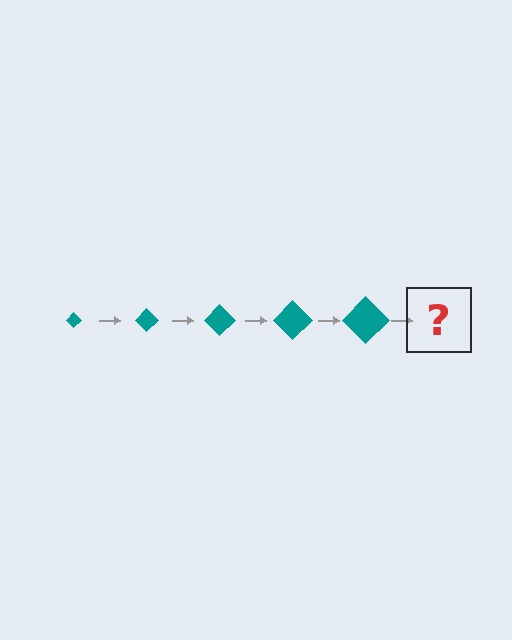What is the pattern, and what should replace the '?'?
The pattern is that the diamond gets progressively larger each step. The '?' should be a teal diamond, larger than the previous one.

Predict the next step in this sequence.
The next step is a teal diamond, larger than the previous one.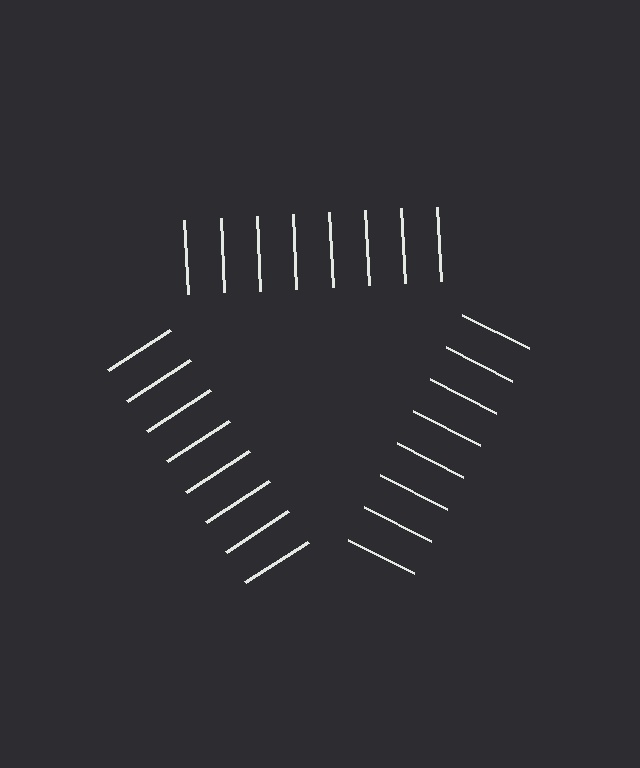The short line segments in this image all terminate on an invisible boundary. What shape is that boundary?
An illusory triangle — the line segments terminate on its edges but no continuous stroke is drawn.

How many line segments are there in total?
24 — 8 along each of the 3 edges.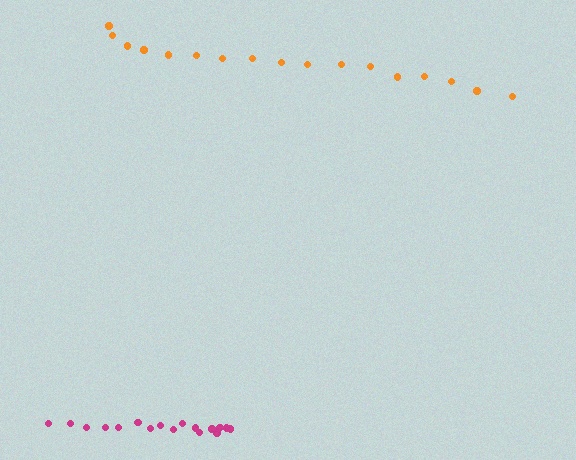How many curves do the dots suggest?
There are 2 distinct paths.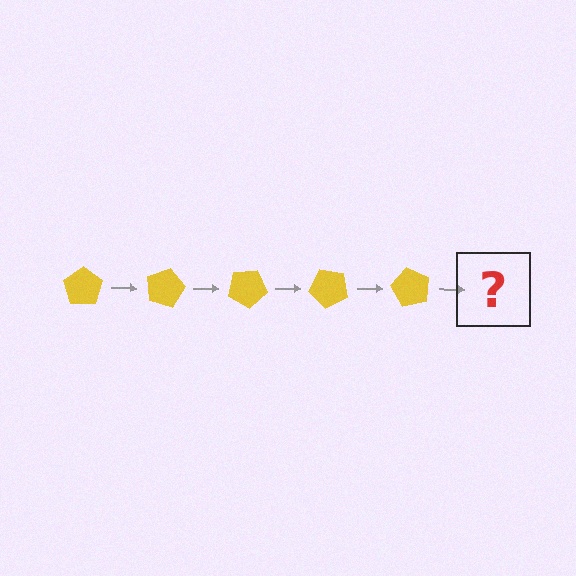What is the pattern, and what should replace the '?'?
The pattern is that the pentagon rotates 15 degrees each step. The '?' should be a yellow pentagon rotated 75 degrees.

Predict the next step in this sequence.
The next step is a yellow pentagon rotated 75 degrees.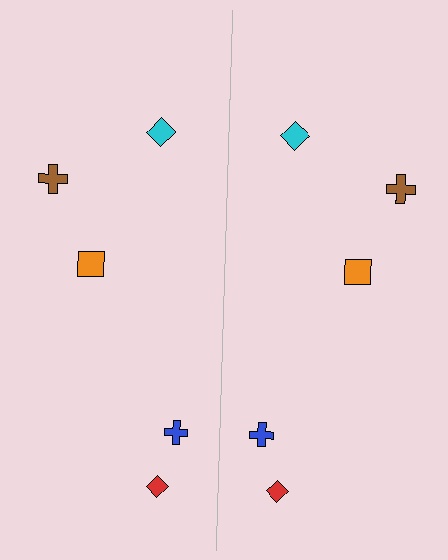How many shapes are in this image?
There are 10 shapes in this image.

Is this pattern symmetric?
Yes, this pattern has bilateral (reflection) symmetry.